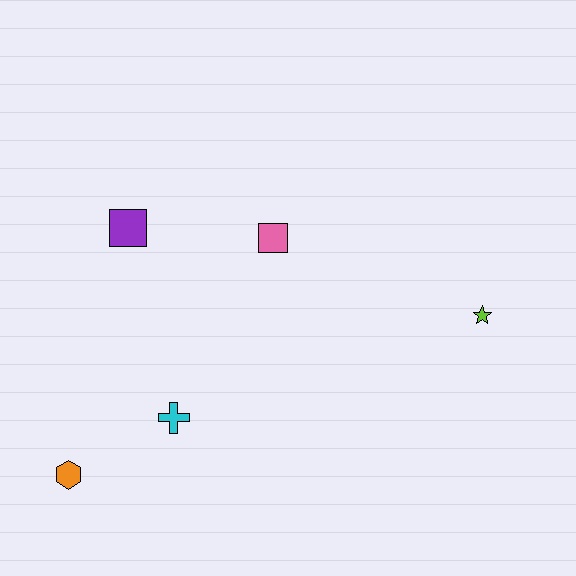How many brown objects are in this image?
There are no brown objects.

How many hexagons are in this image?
There is 1 hexagon.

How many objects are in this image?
There are 5 objects.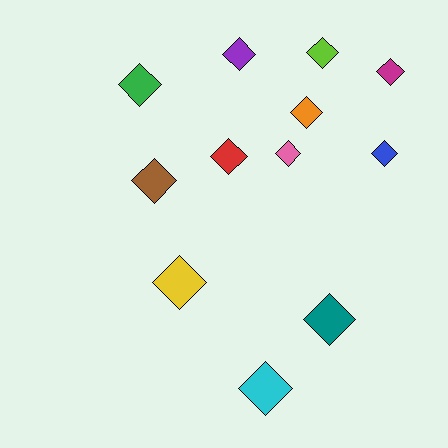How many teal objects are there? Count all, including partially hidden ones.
There is 1 teal object.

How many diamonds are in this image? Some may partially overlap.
There are 12 diamonds.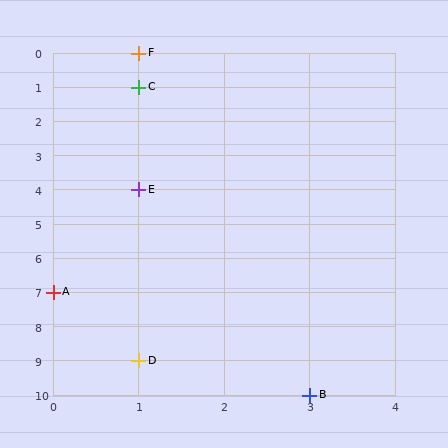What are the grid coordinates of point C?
Point C is at grid coordinates (1, 1).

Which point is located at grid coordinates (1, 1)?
Point C is at (1, 1).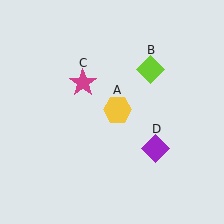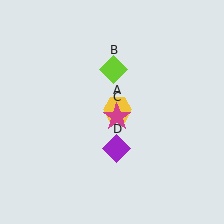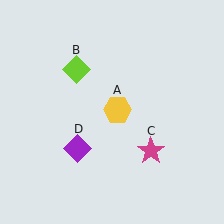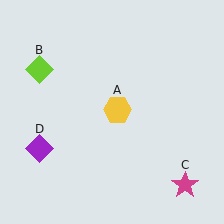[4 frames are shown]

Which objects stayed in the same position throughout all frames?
Yellow hexagon (object A) remained stationary.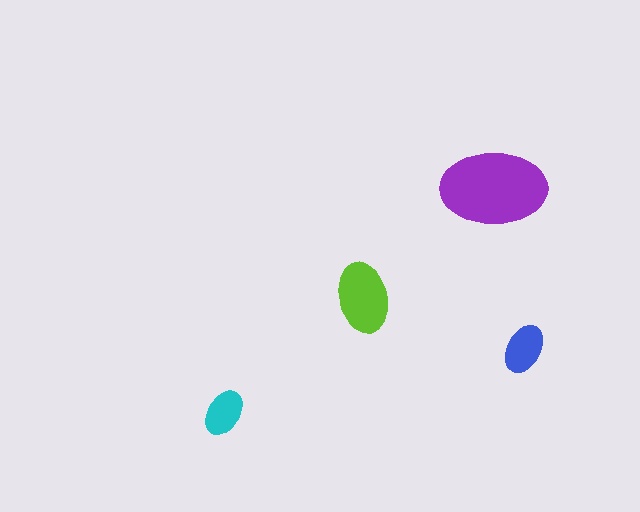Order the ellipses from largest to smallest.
the purple one, the lime one, the blue one, the cyan one.